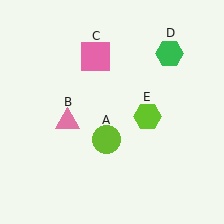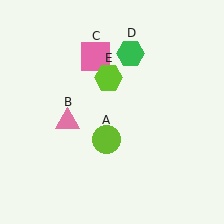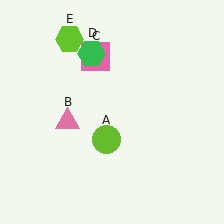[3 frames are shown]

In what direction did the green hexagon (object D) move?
The green hexagon (object D) moved left.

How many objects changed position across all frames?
2 objects changed position: green hexagon (object D), lime hexagon (object E).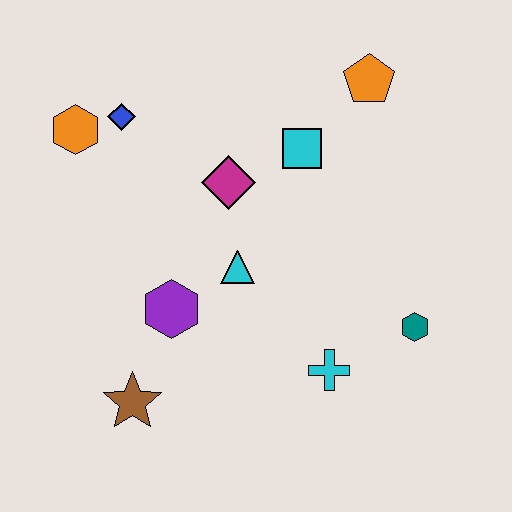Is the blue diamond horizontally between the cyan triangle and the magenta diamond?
No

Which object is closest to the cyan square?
The magenta diamond is closest to the cyan square.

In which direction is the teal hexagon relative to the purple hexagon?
The teal hexagon is to the right of the purple hexagon.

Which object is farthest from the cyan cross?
The orange hexagon is farthest from the cyan cross.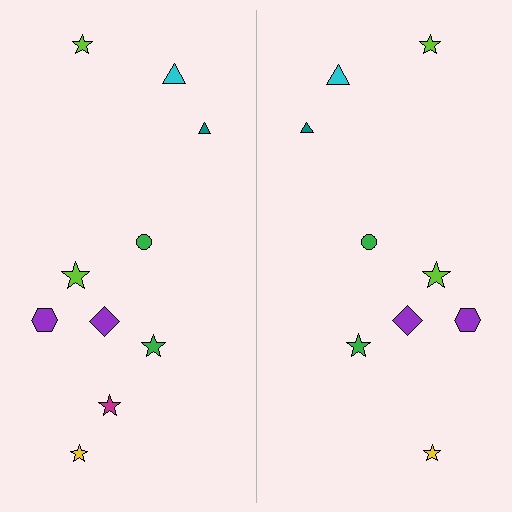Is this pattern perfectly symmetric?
No, the pattern is not perfectly symmetric. A magenta star is missing from the right side.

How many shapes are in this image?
There are 19 shapes in this image.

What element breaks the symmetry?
A magenta star is missing from the right side.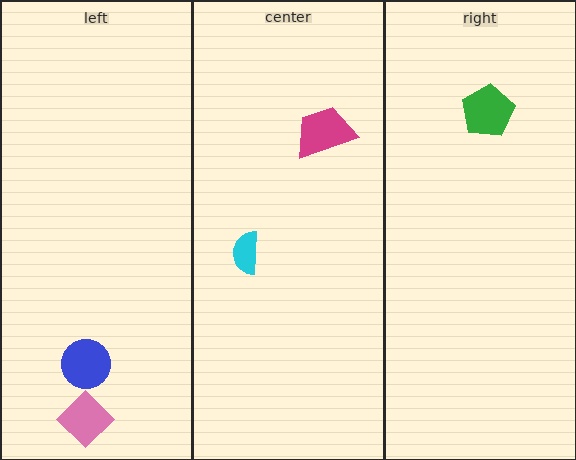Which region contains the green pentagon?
The right region.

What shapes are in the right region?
The green pentagon.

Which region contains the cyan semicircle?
The center region.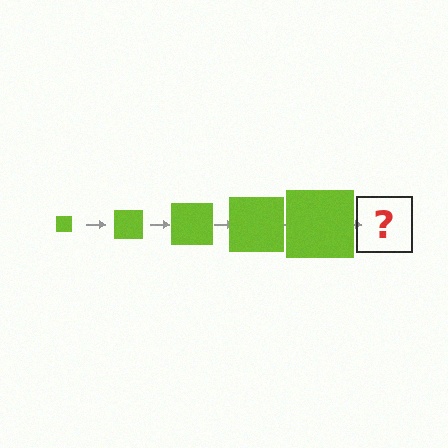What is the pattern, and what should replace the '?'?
The pattern is that the square gets progressively larger each step. The '?' should be a lime square, larger than the previous one.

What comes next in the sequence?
The next element should be a lime square, larger than the previous one.